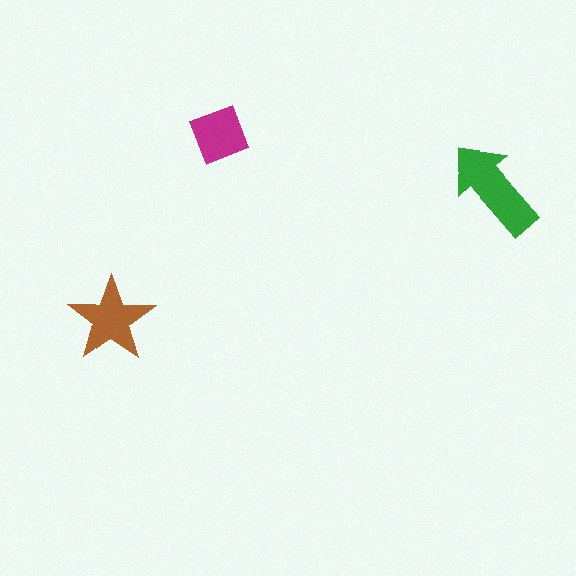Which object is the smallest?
The magenta diamond.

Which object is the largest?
The green arrow.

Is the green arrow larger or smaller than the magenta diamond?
Larger.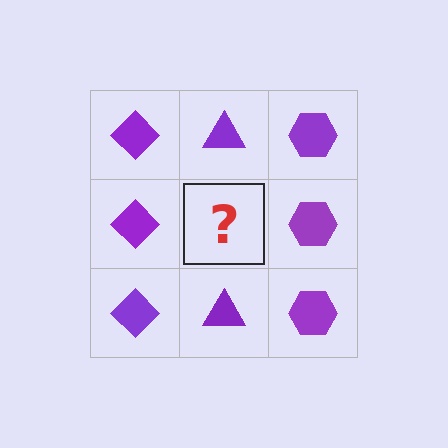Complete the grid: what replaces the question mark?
The question mark should be replaced with a purple triangle.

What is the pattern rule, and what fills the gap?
The rule is that each column has a consistent shape. The gap should be filled with a purple triangle.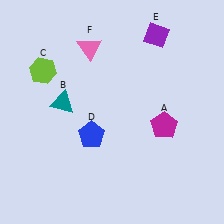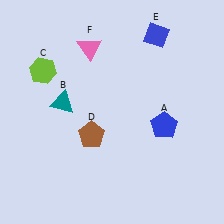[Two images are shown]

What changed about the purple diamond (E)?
In Image 1, E is purple. In Image 2, it changed to blue.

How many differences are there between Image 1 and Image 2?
There are 3 differences between the two images.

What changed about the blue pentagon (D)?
In Image 1, D is blue. In Image 2, it changed to brown.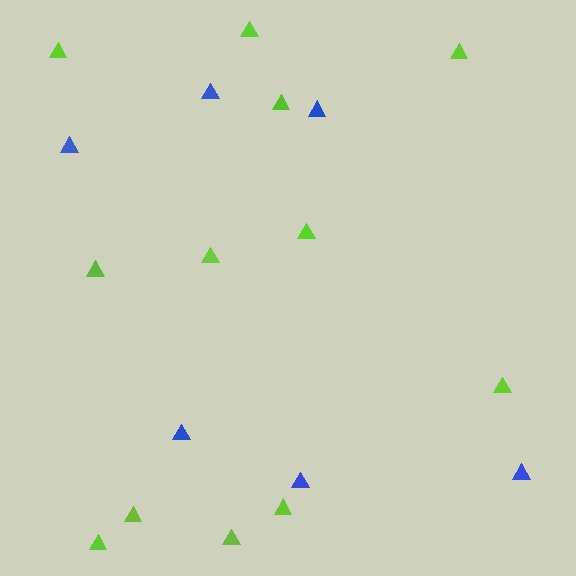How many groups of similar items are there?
There are 2 groups: one group of lime triangles (12) and one group of blue triangles (6).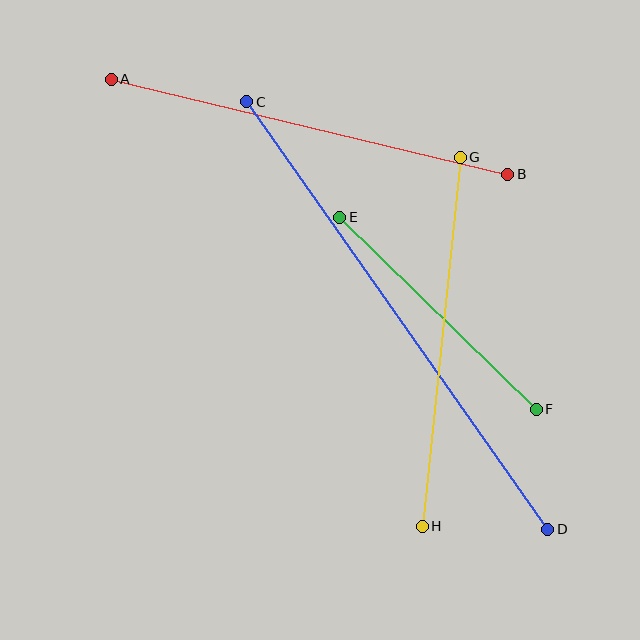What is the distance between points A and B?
The distance is approximately 408 pixels.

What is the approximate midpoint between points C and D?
The midpoint is at approximately (397, 316) pixels.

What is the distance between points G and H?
The distance is approximately 371 pixels.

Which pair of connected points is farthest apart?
Points C and D are farthest apart.